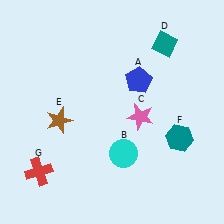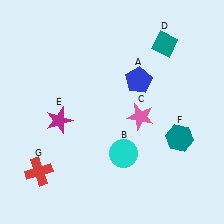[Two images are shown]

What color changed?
The star (E) changed from brown in Image 1 to magenta in Image 2.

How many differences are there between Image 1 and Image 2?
There is 1 difference between the two images.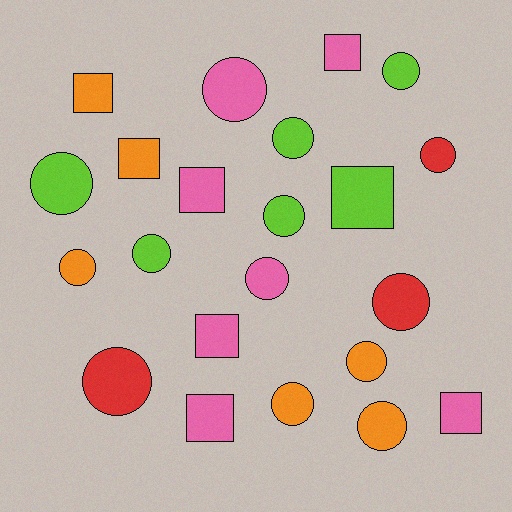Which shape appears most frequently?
Circle, with 14 objects.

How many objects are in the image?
There are 22 objects.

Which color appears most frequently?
Pink, with 7 objects.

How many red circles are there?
There are 3 red circles.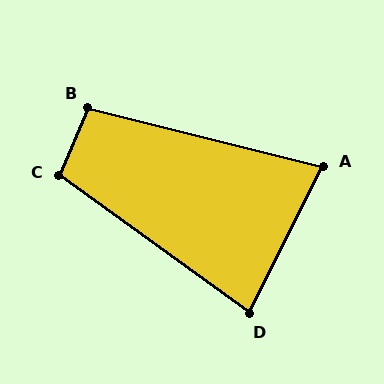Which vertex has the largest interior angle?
C, at approximately 103 degrees.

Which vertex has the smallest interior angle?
A, at approximately 77 degrees.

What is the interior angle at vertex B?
Approximately 99 degrees (obtuse).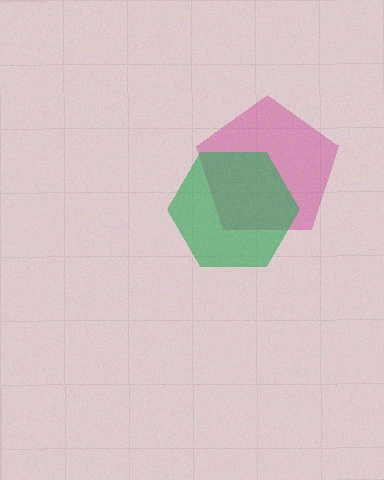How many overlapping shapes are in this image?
There are 2 overlapping shapes in the image.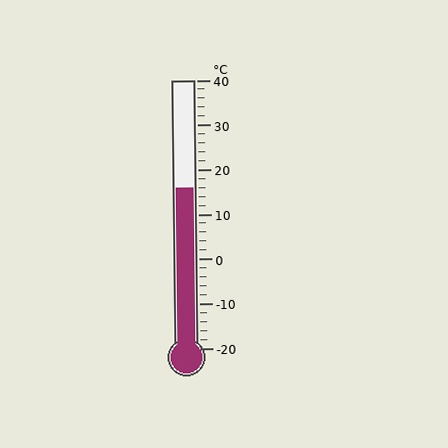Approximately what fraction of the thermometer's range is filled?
The thermometer is filled to approximately 60% of its range.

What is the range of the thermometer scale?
The thermometer scale ranges from -20°C to 40°C.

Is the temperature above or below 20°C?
The temperature is below 20°C.